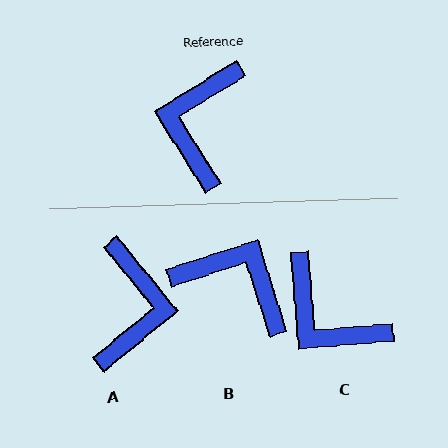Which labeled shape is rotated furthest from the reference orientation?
A, about 173 degrees away.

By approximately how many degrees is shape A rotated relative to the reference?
Approximately 173 degrees clockwise.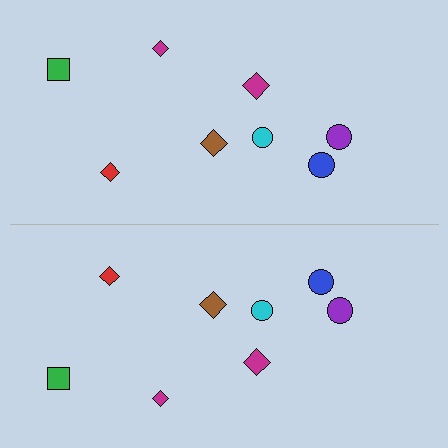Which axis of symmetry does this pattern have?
The pattern has a horizontal axis of symmetry running through the center of the image.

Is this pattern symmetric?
Yes, this pattern has bilateral (reflection) symmetry.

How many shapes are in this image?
There are 16 shapes in this image.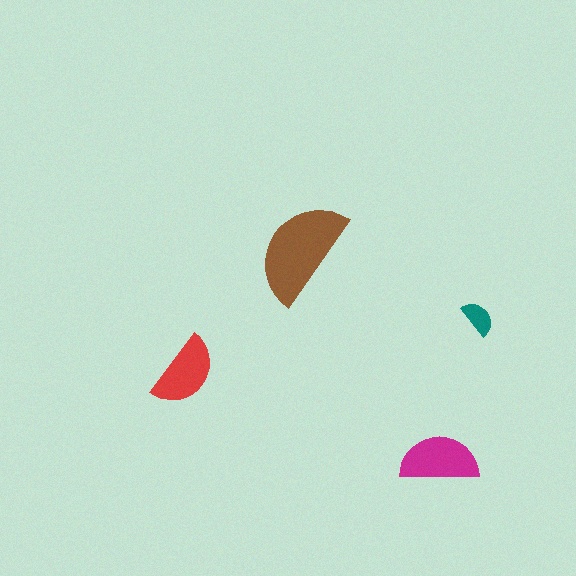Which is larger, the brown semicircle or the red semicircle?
The brown one.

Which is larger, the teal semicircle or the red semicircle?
The red one.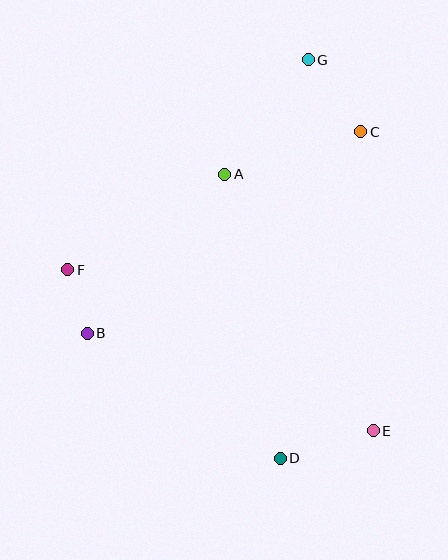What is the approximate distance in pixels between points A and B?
The distance between A and B is approximately 210 pixels.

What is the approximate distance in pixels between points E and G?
The distance between E and G is approximately 377 pixels.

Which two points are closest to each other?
Points B and F are closest to each other.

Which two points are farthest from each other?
Points D and G are farthest from each other.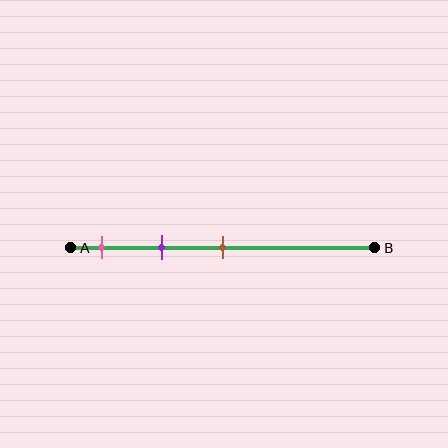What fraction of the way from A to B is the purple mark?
The purple mark is approximately 30% (0.3) of the way from A to B.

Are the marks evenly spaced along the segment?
Yes, the marks are approximately evenly spaced.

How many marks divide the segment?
There are 3 marks dividing the segment.